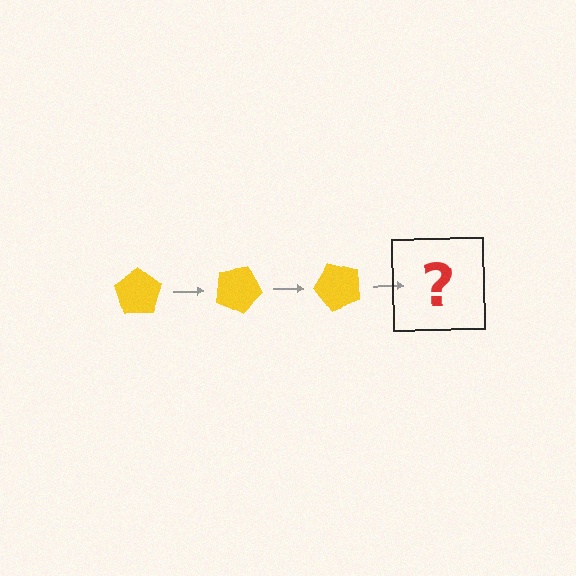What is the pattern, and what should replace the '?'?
The pattern is that the pentagon rotates 25 degrees each step. The '?' should be a yellow pentagon rotated 75 degrees.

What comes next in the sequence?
The next element should be a yellow pentagon rotated 75 degrees.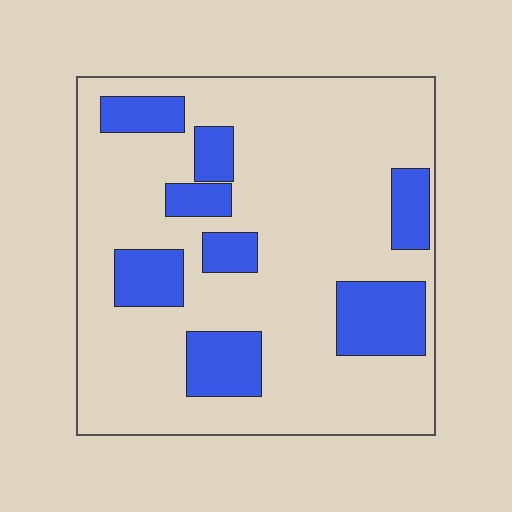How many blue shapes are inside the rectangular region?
8.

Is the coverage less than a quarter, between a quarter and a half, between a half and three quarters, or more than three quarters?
Less than a quarter.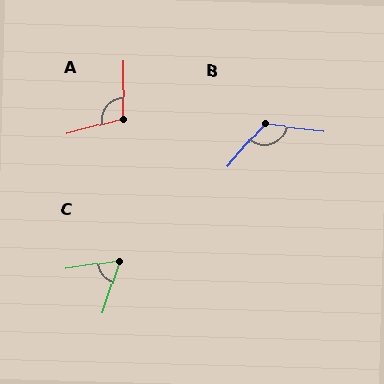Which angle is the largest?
B, at approximately 124 degrees.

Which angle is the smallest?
C, at approximately 63 degrees.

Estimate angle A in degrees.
Approximately 105 degrees.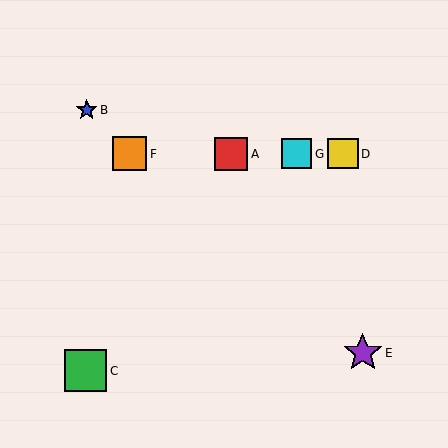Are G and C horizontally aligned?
No, G is at y≈154 and C is at y≈371.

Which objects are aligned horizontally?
Objects A, D, F, G are aligned horizontally.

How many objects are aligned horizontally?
4 objects (A, D, F, G) are aligned horizontally.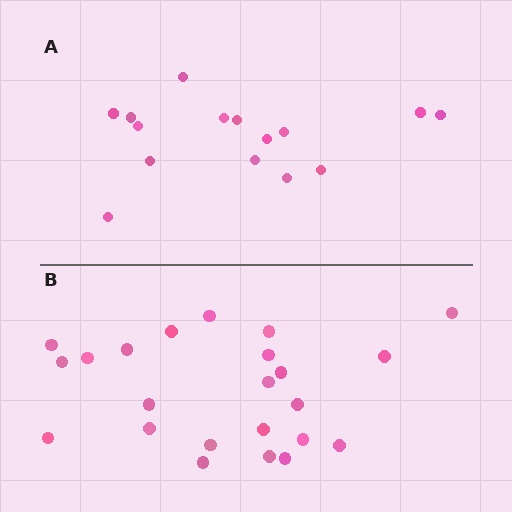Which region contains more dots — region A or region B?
Region B (the bottom region) has more dots.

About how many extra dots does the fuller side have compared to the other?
Region B has roughly 8 or so more dots than region A.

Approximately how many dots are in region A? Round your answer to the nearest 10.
About 20 dots. (The exact count is 15, which rounds to 20.)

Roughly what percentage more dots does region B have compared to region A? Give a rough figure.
About 55% more.